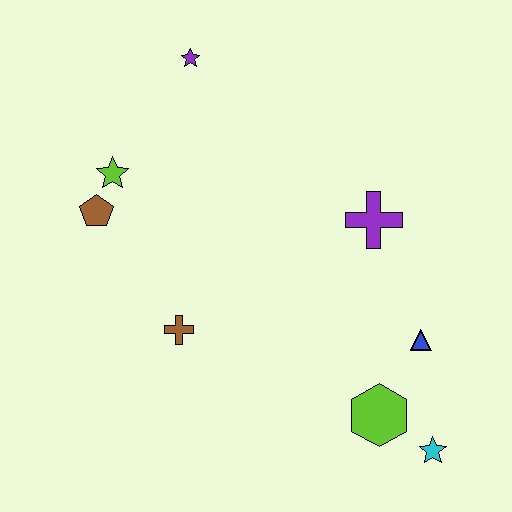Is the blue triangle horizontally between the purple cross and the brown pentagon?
No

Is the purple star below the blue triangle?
No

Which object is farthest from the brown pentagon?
The cyan star is farthest from the brown pentagon.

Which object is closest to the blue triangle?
The lime hexagon is closest to the blue triangle.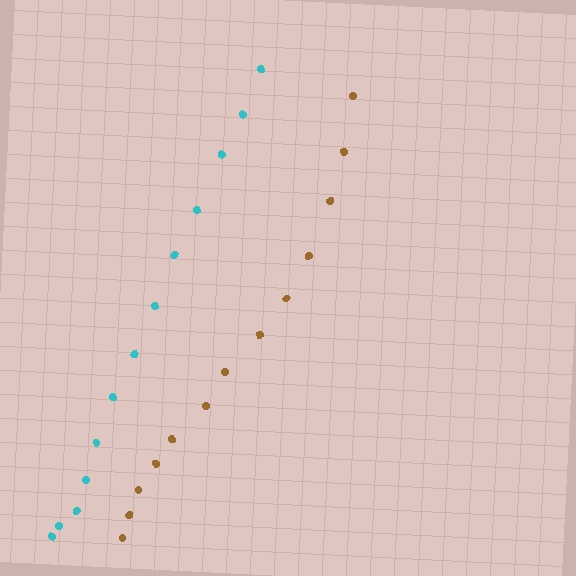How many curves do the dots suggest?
There are 2 distinct paths.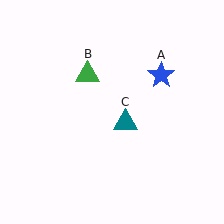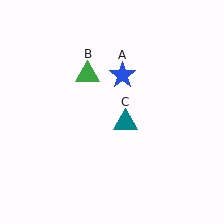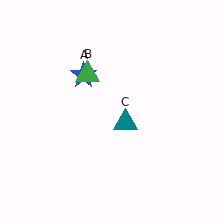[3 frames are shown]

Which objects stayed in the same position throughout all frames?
Green triangle (object B) and teal triangle (object C) remained stationary.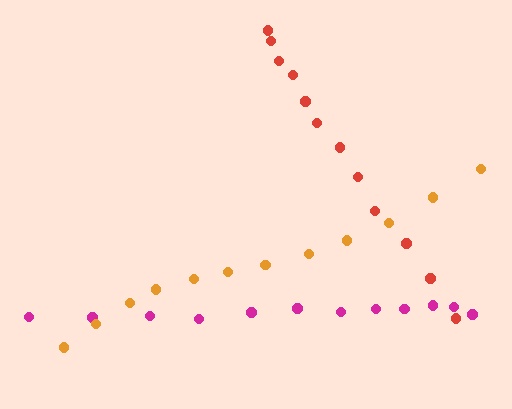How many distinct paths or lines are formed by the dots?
There are 3 distinct paths.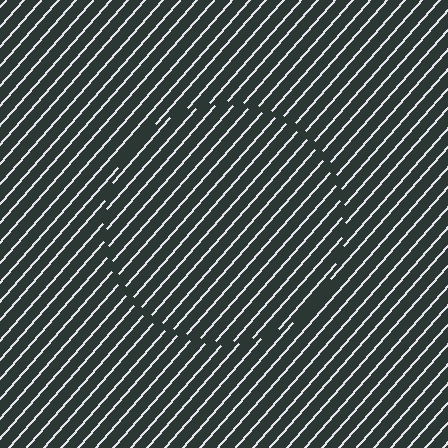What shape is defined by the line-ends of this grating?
An illusory circle. The interior of the shape contains the same grating, shifted by half a period — the contour is defined by the phase discontinuity where line-ends from the inner and outer gratings abut.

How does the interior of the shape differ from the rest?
The interior of the shape contains the same grating, shifted by half a period — the contour is defined by the phase discontinuity where line-ends from the inner and outer gratings abut.